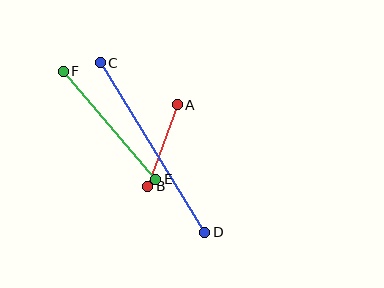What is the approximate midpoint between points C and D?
The midpoint is at approximately (152, 148) pixels.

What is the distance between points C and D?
The distance is approximately 199 pixels.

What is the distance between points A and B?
The distance is approximately 87 pixels.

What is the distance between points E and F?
The distance is approximately 142 pixels.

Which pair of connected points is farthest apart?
Points C and D are farthest apart.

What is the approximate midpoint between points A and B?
The midpoint is at approximately (163, 145) pixels.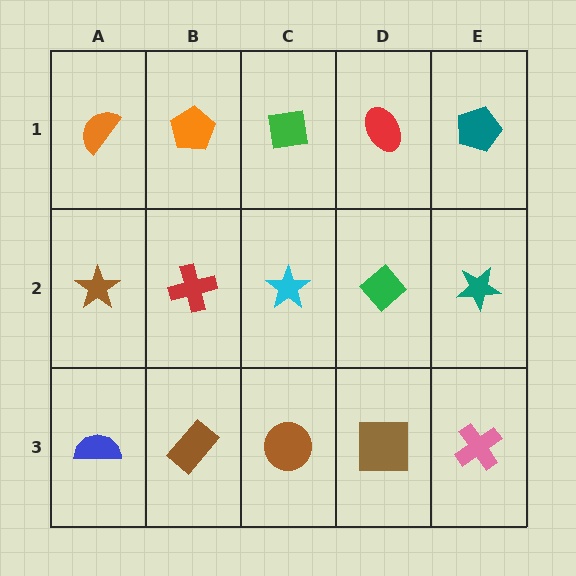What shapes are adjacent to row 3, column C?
A cyan star (row 2, column C), a brown rectangle (row 3, column B), a brown square (row 3, column D).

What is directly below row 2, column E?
A pink cross.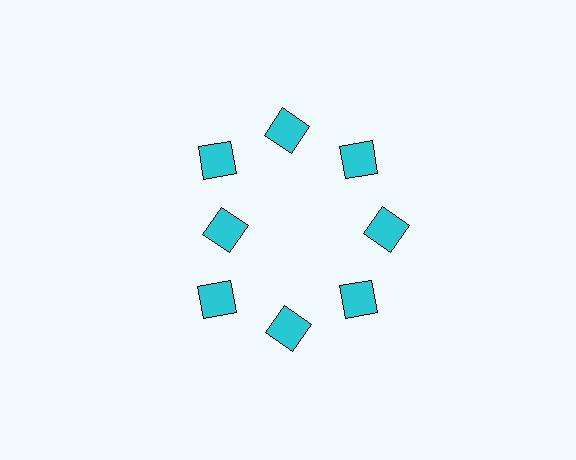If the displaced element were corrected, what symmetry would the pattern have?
It would have 8-fold rotational symmetry — the pattern would map onto itself every 45 degrees.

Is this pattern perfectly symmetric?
No. The 8 cyan squares are arranged in a ring, but one element near the 9 o'clock position is pulled inward toward the center, breaking the 8-fold rotational symmetry.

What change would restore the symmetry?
The symmetry would be restored by moving it outward, back onto the ring so that all 8 squares sit at equal angles and equal distance from the center.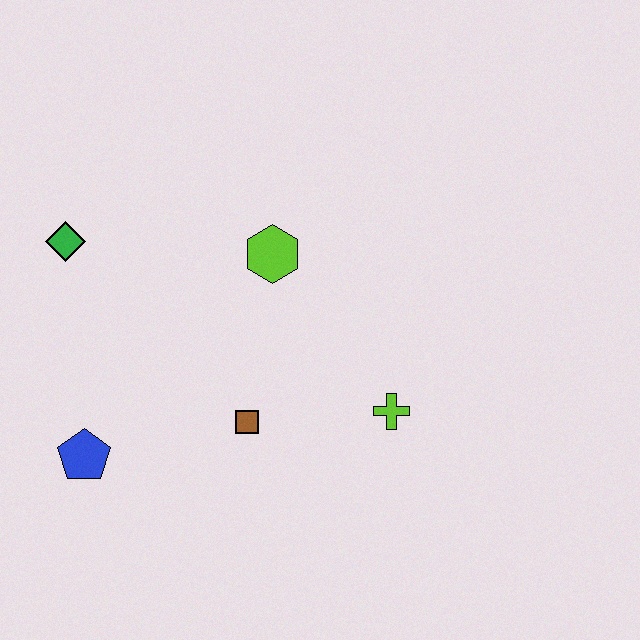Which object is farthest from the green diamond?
The lime cross is farthest from the green diamond.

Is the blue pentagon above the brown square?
No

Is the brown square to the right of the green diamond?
Yes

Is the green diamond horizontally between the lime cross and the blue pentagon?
No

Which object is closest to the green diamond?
The lime hexagon is closest to the green diamond.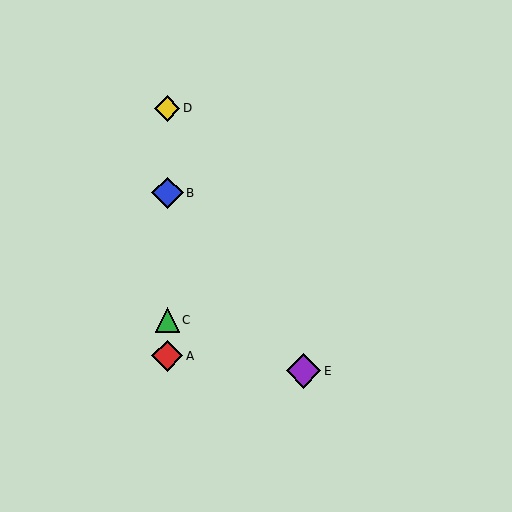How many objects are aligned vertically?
4 objects (A, B, C, D) are aligned vertically.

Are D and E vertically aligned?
No, D is at x≈167 and E is at x≈304.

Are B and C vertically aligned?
Yes, both are at x≈167.